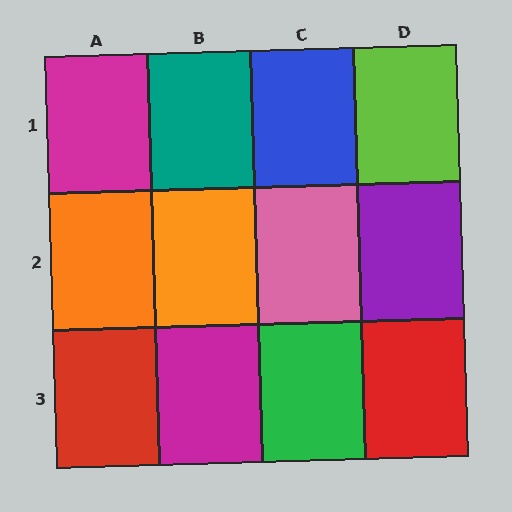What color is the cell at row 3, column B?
Magenta.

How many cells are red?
2 cells are red.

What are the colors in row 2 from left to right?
Orange, orange, pink, purple.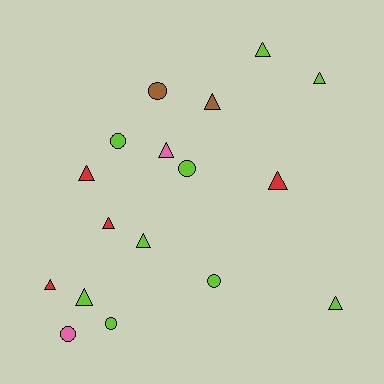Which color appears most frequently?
Lime, with 9 objects.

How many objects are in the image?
There are 17 objects.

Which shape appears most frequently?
Triangle, with 11 objects.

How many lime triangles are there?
There are 5 lime triangles.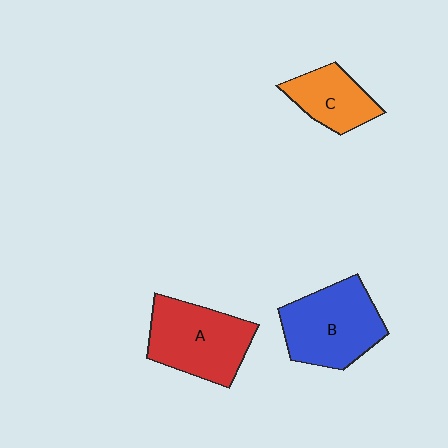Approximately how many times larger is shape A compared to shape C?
Approximately 1.6 times.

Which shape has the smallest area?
Shape C (orange).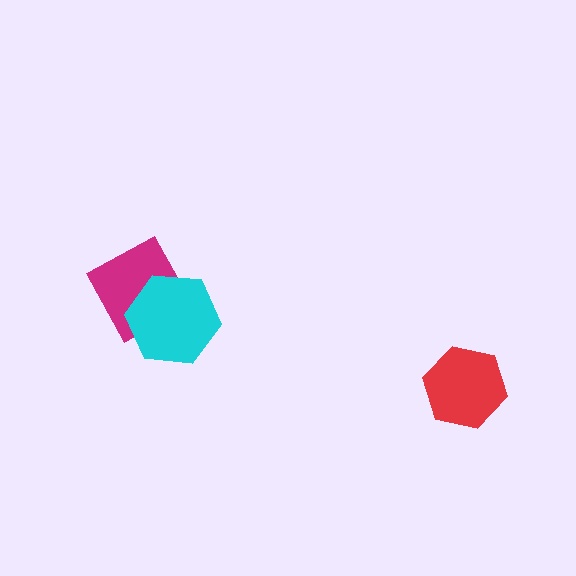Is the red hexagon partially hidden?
No, no other shape covers it.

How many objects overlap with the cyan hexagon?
1 object overlaps with the cyan hexagon.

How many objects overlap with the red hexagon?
0 objects overlap with the red hexagon.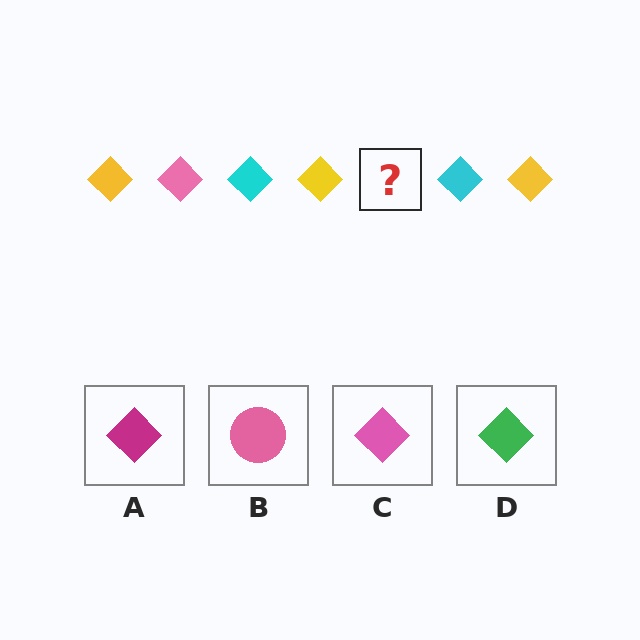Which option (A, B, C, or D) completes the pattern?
C.